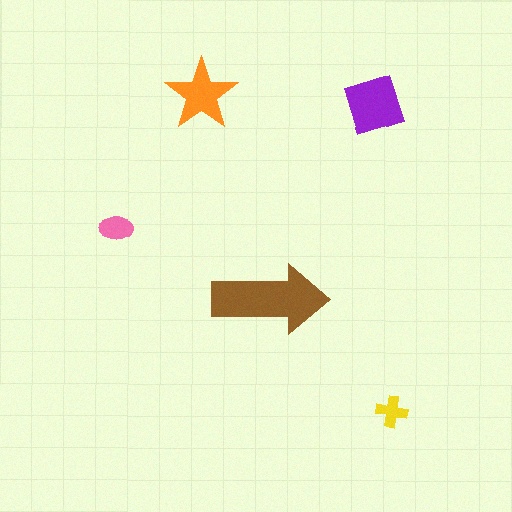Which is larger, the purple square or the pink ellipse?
The purple square.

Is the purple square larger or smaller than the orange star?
Larger.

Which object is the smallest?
The yellow cross.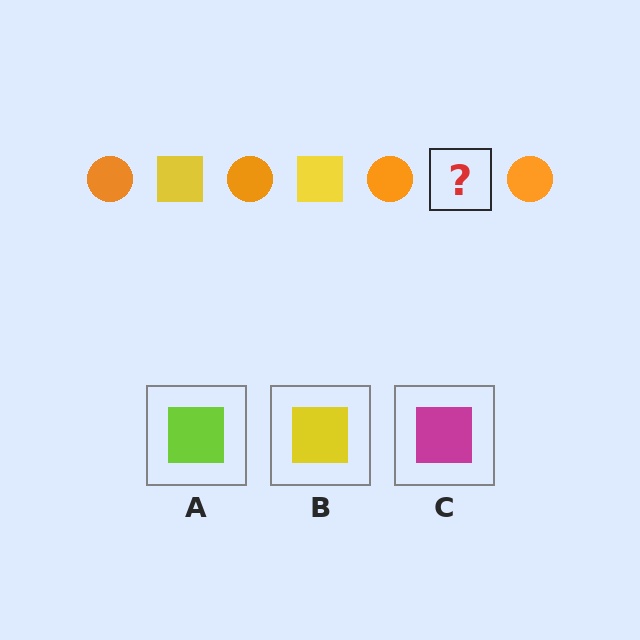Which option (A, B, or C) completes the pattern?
B.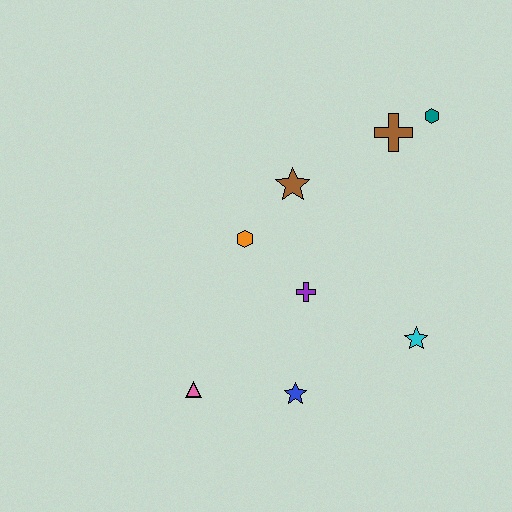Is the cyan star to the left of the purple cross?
No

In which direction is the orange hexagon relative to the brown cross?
The orange hexagon is to the left of the brown cross.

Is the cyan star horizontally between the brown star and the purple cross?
No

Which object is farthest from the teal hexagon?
The pink triangle is farthest from the teal hexagon.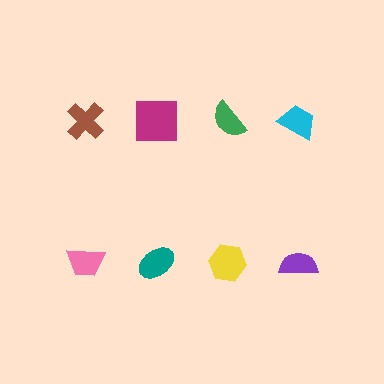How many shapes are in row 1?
4 shapes.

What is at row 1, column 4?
A cyan trapezoid.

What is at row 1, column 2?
A magenta square.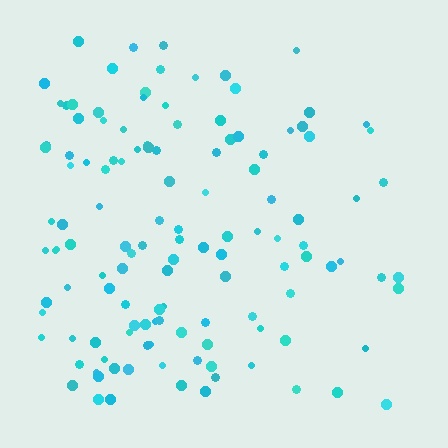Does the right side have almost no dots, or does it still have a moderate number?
Still a moderate number, just noticeably fewer than the left.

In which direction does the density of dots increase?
From right to left, with the left side densest.